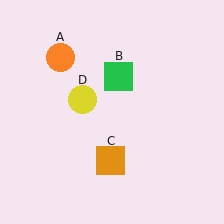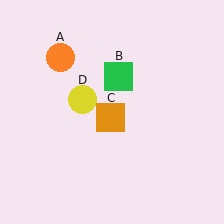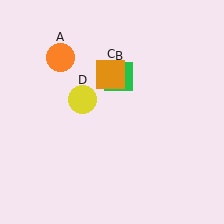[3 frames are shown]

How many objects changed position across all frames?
1 object changed position: orange square (object C).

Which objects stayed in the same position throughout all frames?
Orange circle (object A) and green square (object B) and yellow circle (object D) remained stationary.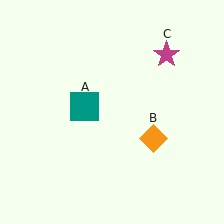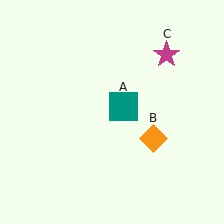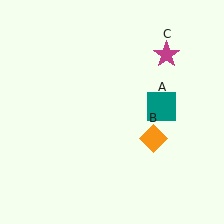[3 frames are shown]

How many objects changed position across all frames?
1 object changed position: teal square (object A).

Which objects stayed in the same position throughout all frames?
Orange diamond (object B) and magenta star (object C) remained stationary.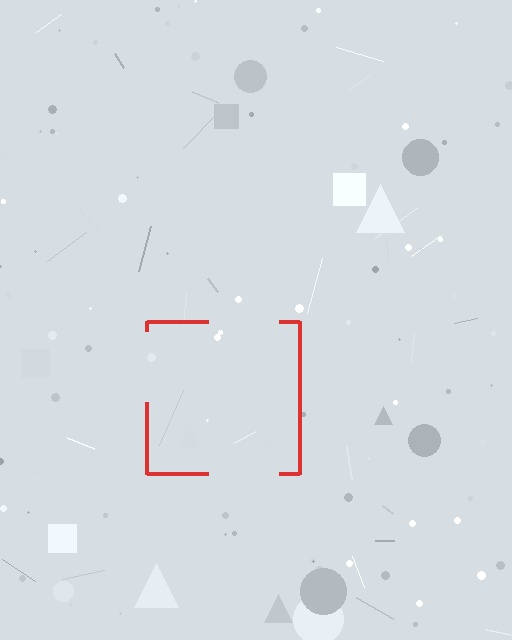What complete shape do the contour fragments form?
The contour fragments form a square.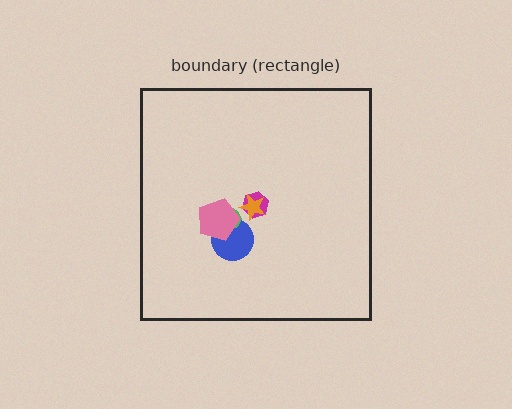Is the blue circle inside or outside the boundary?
Inside.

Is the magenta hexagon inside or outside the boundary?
Inside.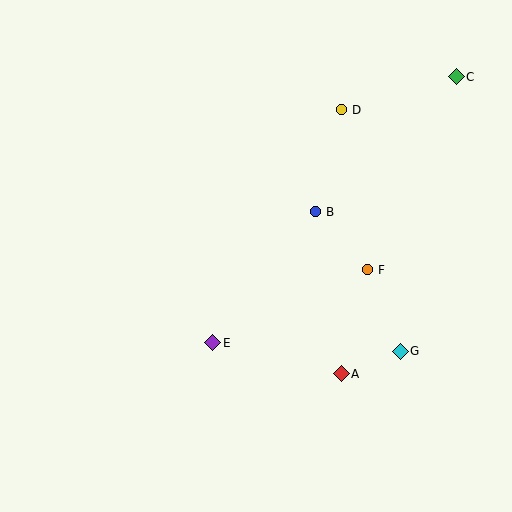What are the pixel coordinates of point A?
Point A is at (341, 374).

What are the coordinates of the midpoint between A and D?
The midpoint between A and D is at (342, 242).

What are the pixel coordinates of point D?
Point D is at (342, 110).